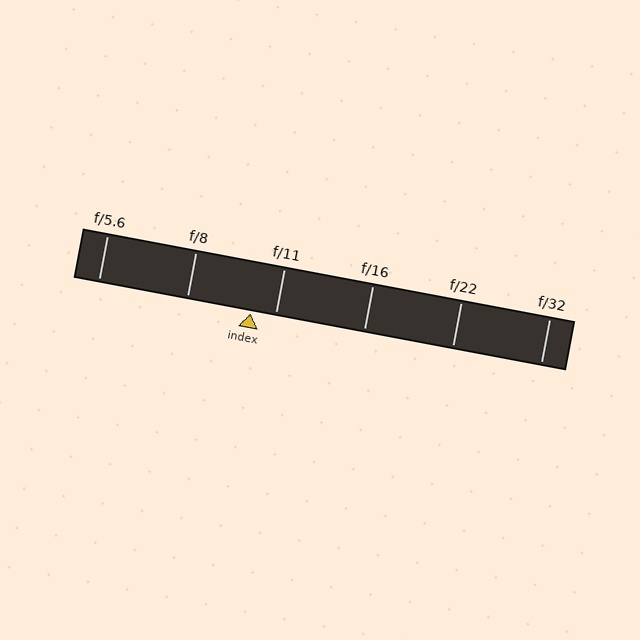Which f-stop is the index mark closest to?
The index mark is closest to f/11.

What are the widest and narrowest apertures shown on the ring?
The widest aperture shown is f/5.6 and the narrowest is f/32.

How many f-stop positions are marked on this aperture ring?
There are 6 f-stop positions marked.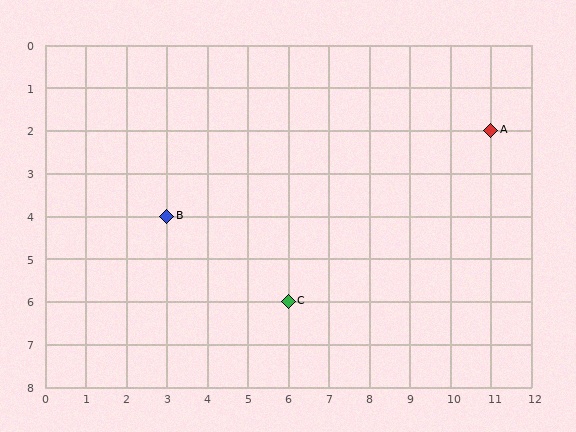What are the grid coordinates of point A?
Point A is at grid coordinates (11, 2).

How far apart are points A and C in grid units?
Points A and C are 5 columns and 4 rows apart (about 6.4 grid units diagonally).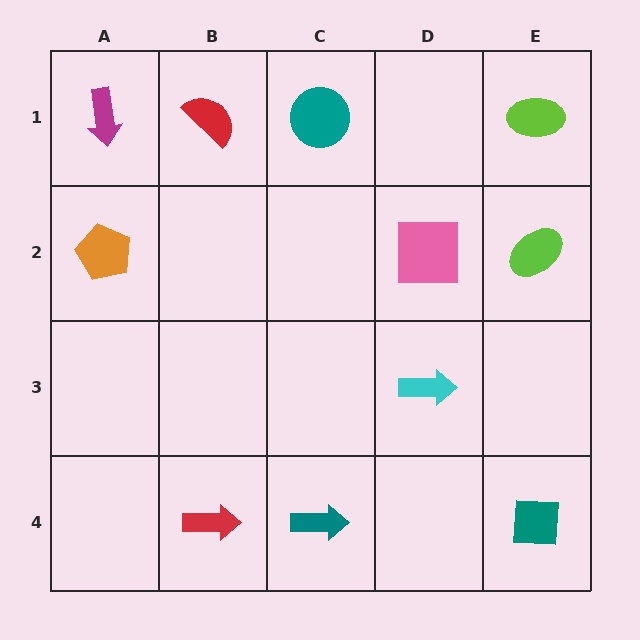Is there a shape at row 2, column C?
No, that cell is empty.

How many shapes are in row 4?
3 shapes.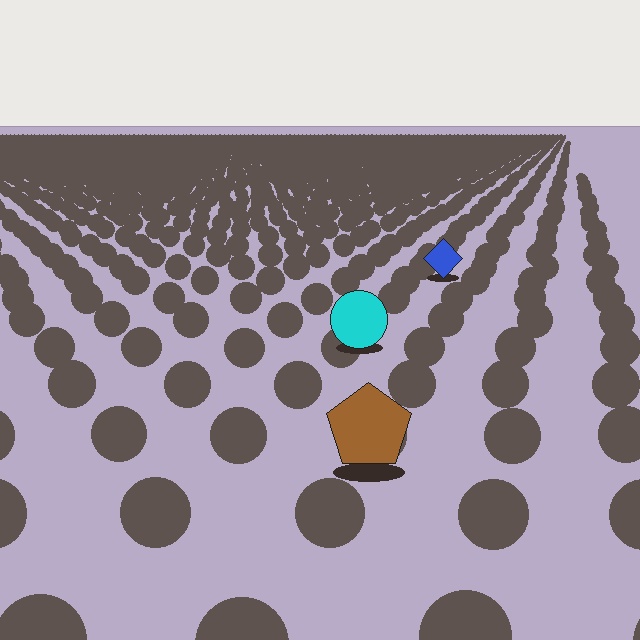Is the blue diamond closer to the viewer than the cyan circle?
No. The cyan circle is closer — you can tell from the texture gradient: the ground texture is coarser near it.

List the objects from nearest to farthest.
From nearest to farthest: the brown pentagon, the cyan circle, the blue diamond.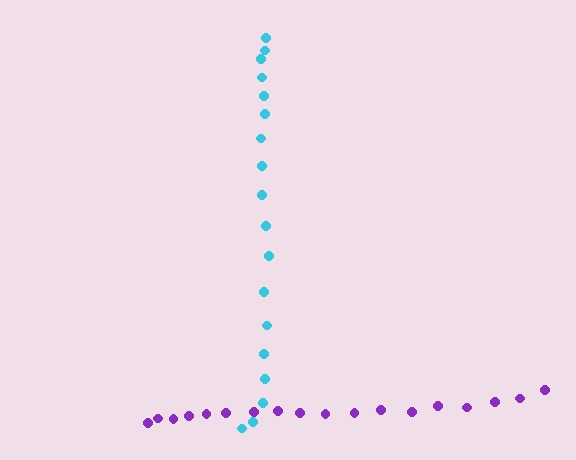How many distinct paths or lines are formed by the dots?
There are 2 distinct paths.